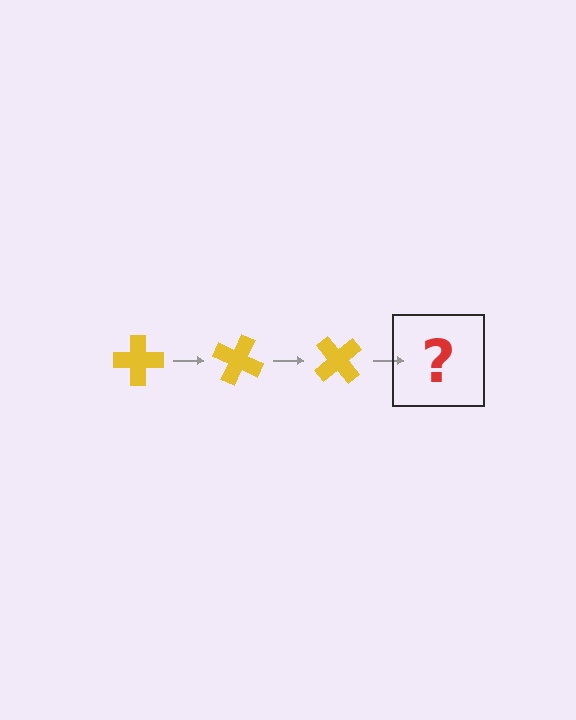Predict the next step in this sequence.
The next step is a yellow cross rotated 75 degrees.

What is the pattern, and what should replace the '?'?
The pattern is that the cross rotates 25 degrees each step. The '?' should be a yellow cross rotated 75 degrees.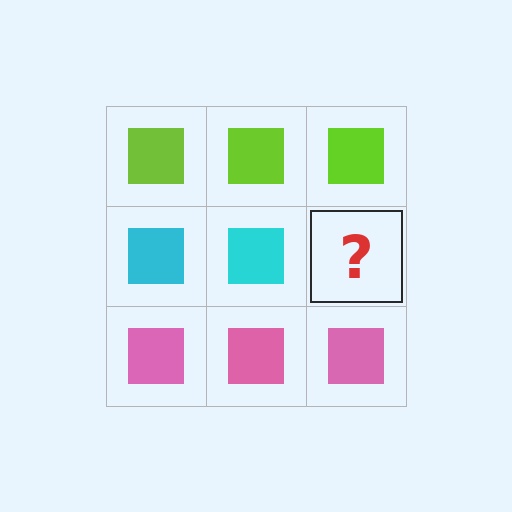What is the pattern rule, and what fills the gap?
The rule is that each row has a consistent color. The gap should be filled with a cyan square.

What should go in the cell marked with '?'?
The missing cell should contain a cyan square.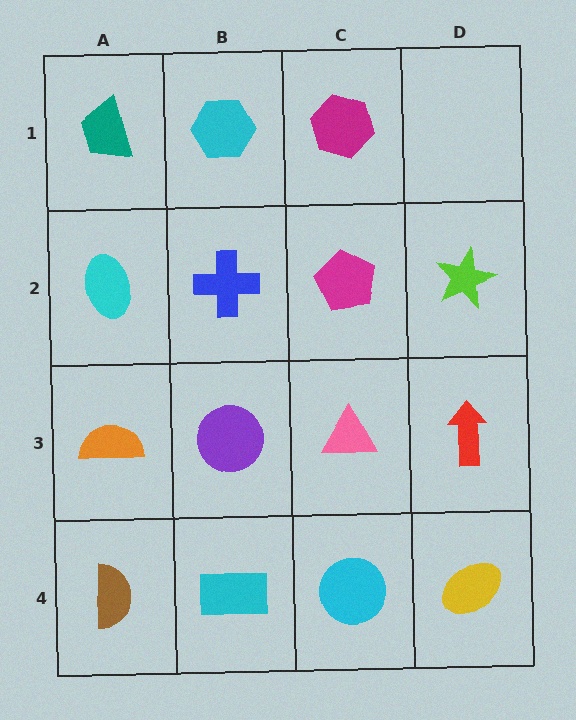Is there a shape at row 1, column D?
No, that cell is empty.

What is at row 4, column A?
A brown semicircle.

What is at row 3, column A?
An orange semicircle.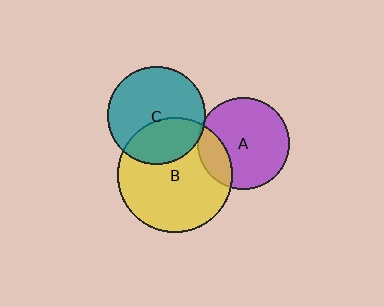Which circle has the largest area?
Circle B (yellow).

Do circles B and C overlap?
Yes.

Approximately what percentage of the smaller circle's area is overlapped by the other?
Approximately 35%.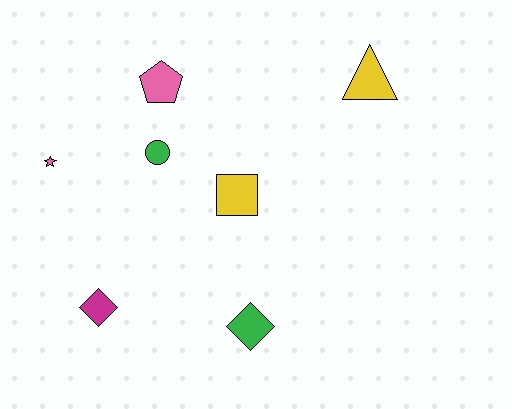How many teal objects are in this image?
There are no teal objects.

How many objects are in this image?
There are 7 objects.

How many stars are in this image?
There is 1 star.